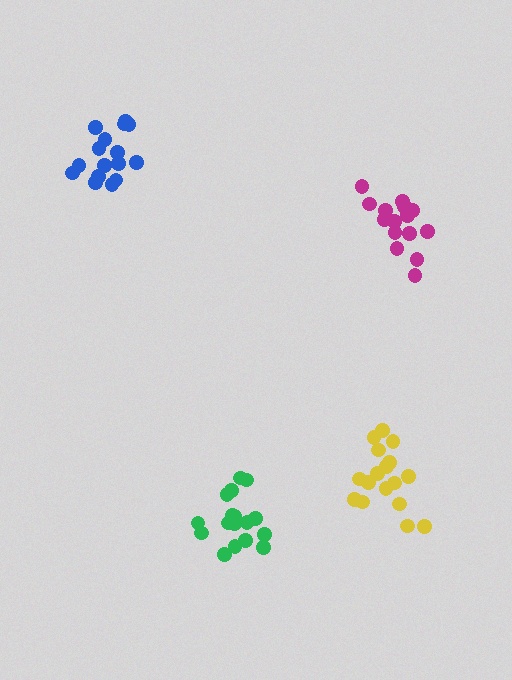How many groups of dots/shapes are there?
There are 4 groups.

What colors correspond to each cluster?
The clusters are colored: magenta, yellow, green, blue.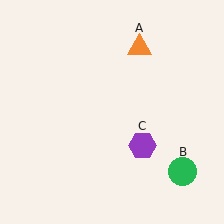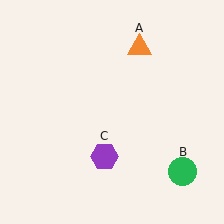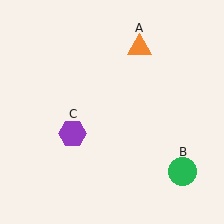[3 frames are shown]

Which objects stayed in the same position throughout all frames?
Orange triangle (object A) and green circle (object B) remained stationary.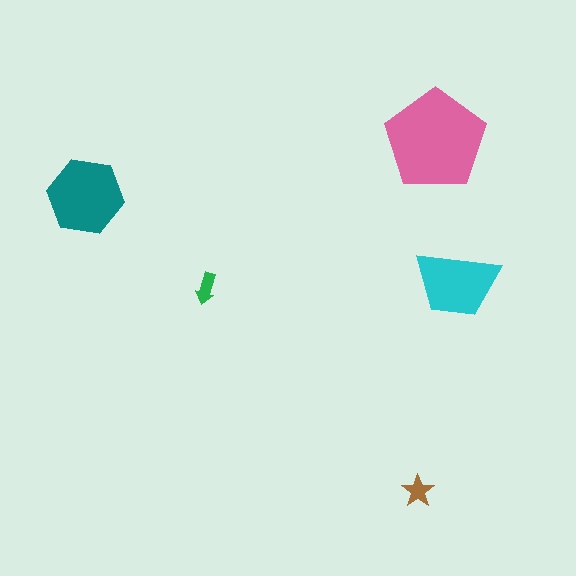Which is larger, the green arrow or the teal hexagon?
The teal hexagon.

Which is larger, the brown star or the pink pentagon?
The pink pentagon.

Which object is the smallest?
The green arrow.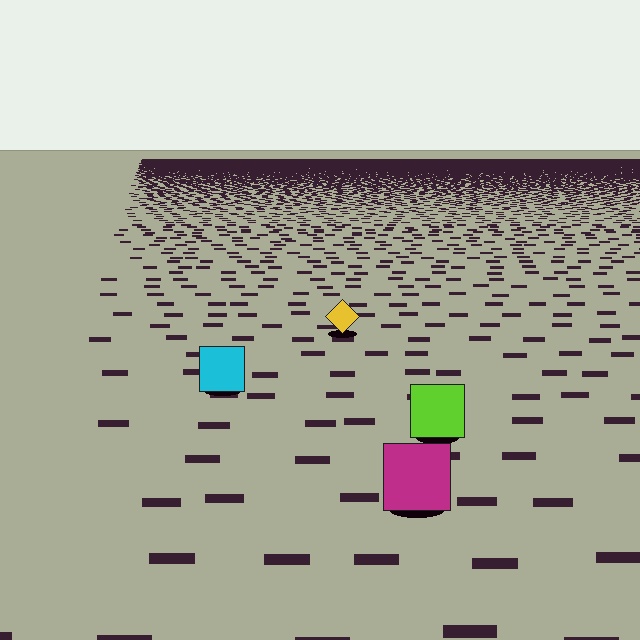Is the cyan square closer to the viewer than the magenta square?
No. The magenta square is closer — you can tell from the texture gradient: the ground texture is coarser near it.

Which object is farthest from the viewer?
The yellow diamond is farthest from the viewer. It appears smaller and the ground texture around it is denser.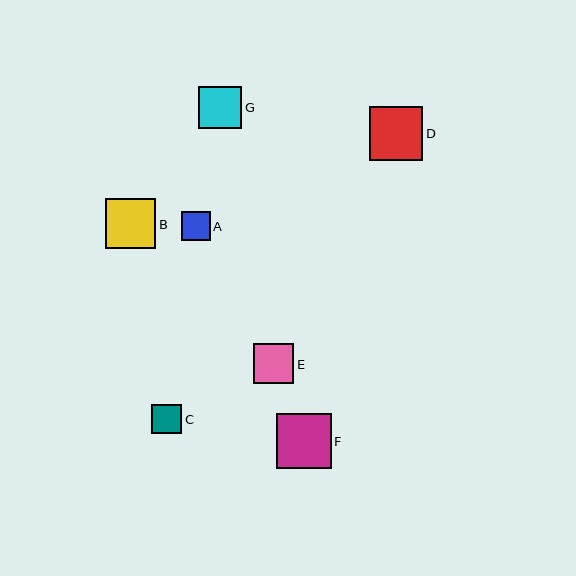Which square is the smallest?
Square A is the smallest with a size of approximately 29 pixels.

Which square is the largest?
Square F is the largest with a size of approximately 55 pixels.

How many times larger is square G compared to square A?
Square G is approximately 1.5 times the size of square A.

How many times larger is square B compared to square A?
Square B is approximately 1.7 times the size of square A.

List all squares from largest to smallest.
From largest to smallest: F, D, B, G, E, C, A.